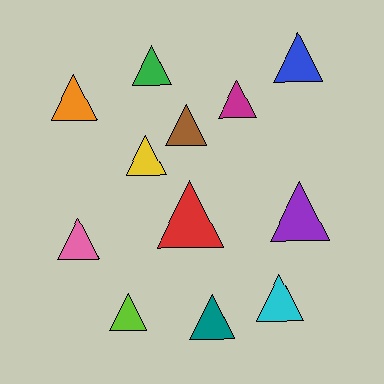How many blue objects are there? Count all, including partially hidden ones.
There is 1 blue object.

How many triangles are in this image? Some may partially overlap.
There are 12 triangles.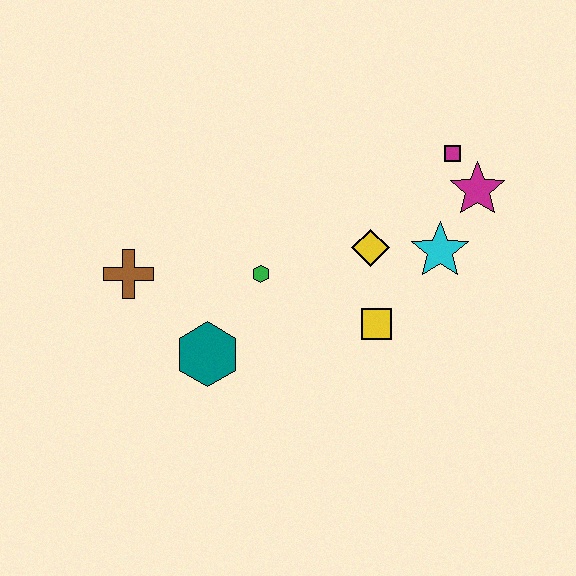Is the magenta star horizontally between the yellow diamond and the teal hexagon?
No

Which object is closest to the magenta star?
The magenta square is closest to the magenta star.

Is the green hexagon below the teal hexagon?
No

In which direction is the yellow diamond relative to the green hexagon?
The yellow diamond is to the right of the green hexagon.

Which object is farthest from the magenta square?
The brown cross is farthest from the magenta square.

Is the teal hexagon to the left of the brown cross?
No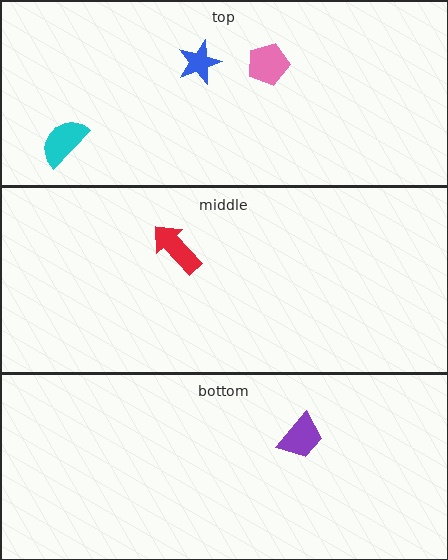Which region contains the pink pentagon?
The top region.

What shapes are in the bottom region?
The purple trapezoid.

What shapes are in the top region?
The pink pentagon, the blue star, the cyan semicircle.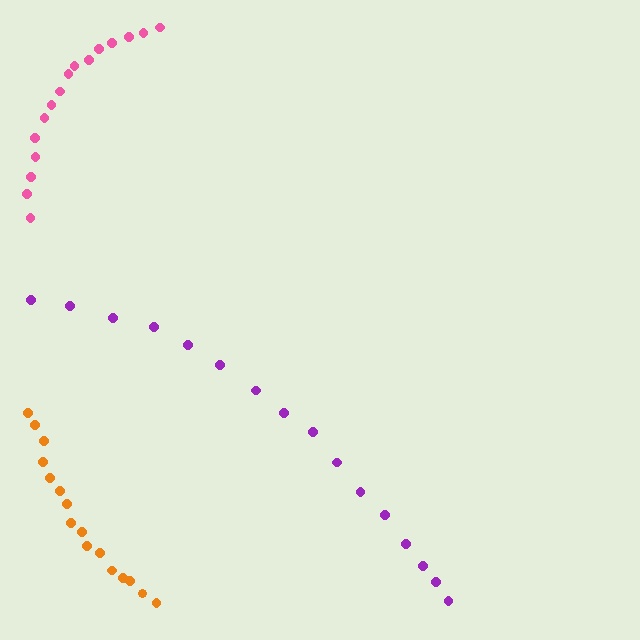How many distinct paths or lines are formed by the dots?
There are 3 distinct paths.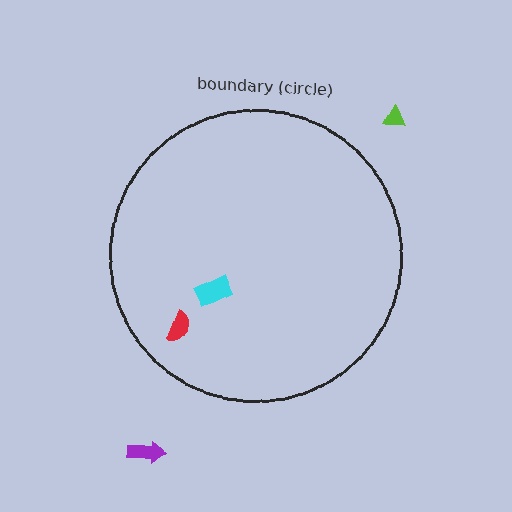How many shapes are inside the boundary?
2 inside, 2 outside.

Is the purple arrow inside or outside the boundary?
Outside.